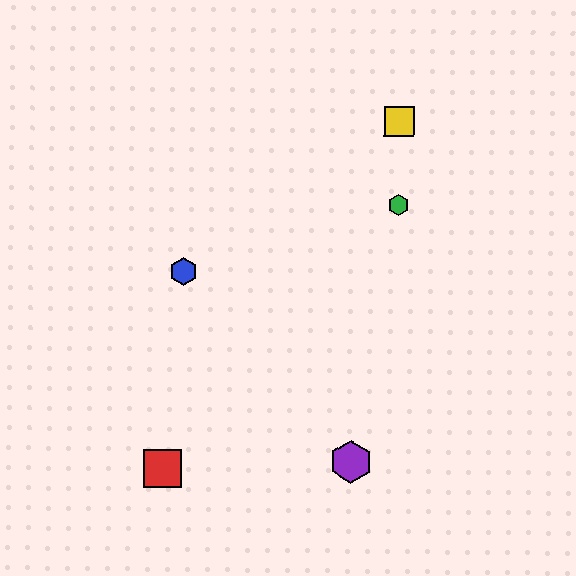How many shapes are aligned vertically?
2 shapes (the green hexagon, the yellow square) are aligned vertically.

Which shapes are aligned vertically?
The green hexagon, the yellow square are aligned vertically.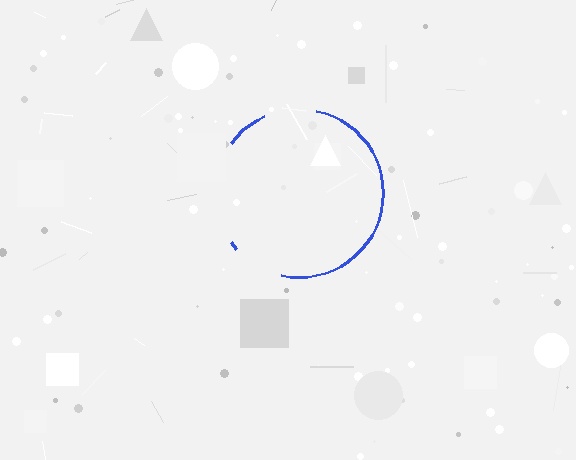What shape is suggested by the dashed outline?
The dashed outline suggests a circle.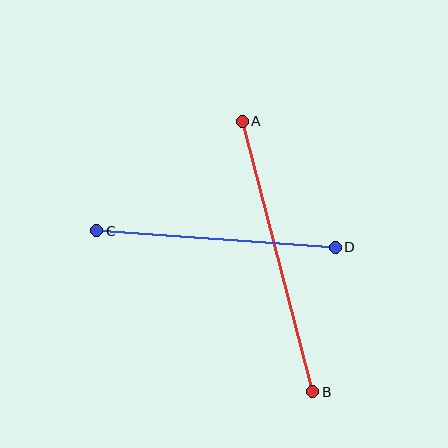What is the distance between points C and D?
The distance is approximately 239 pixels.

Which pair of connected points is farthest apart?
Points A and B are farthest apart.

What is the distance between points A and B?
The distance is approximately 280 pixels.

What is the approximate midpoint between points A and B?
The midpoint is at approximately (278, 257) pixels.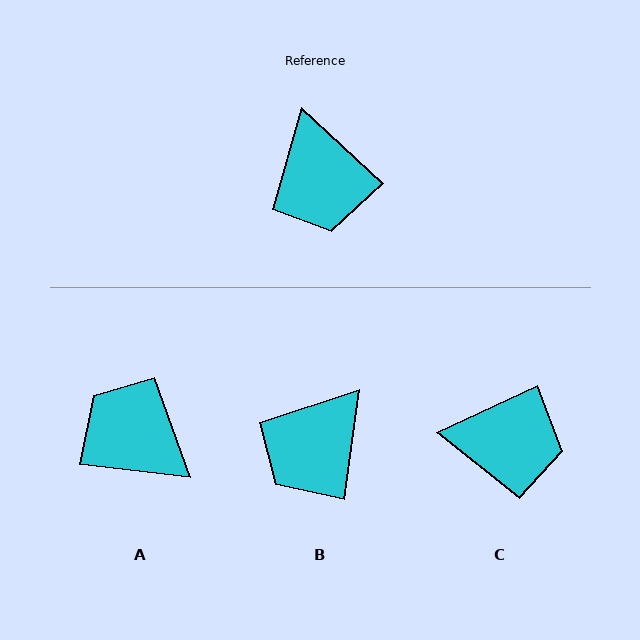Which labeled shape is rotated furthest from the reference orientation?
A, about 144 degrees away.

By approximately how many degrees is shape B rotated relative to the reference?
Approximately 55 degrees clockwise.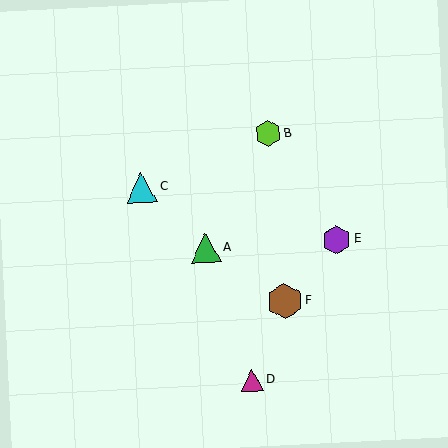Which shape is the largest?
The brown hexagon (labeled F) is the largest.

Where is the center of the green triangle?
The center of the green triangle is at (206, 248).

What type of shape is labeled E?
Shape E is a purple hexagon.